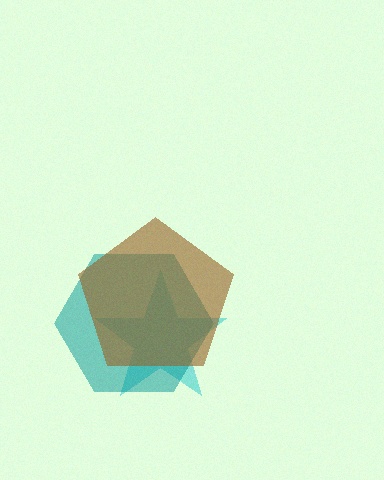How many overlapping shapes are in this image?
There are 3 overlapping shapes in the image.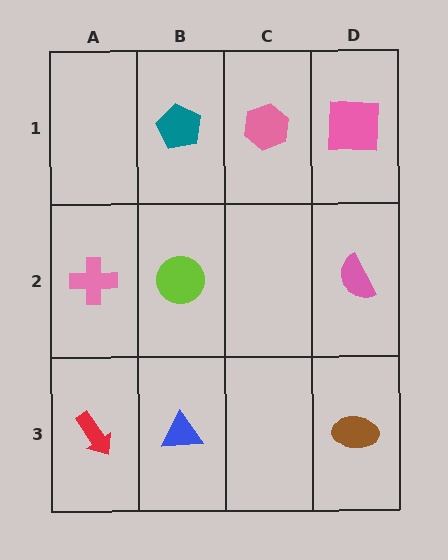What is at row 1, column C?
A pink hexagon.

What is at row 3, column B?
A blue triangle.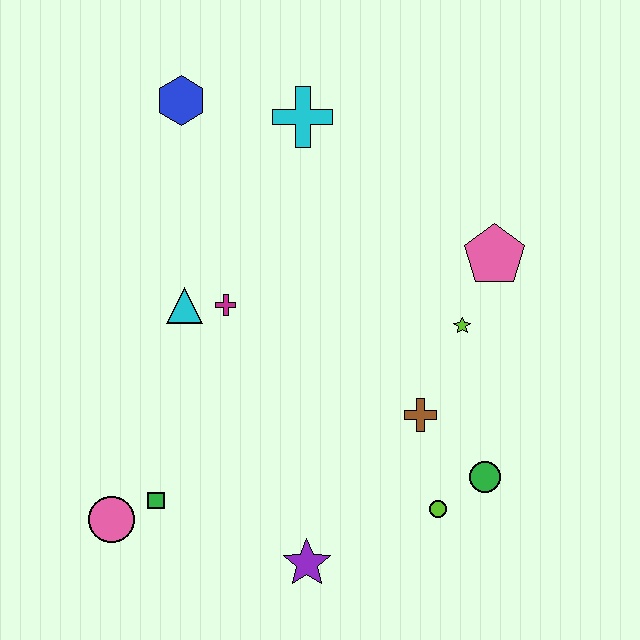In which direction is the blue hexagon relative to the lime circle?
The blue hexagon is above the lime circle.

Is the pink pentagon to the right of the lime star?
Yes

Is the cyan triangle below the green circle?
No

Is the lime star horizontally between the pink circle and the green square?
No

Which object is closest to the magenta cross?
The cyan triangle is closest to the magenta cross.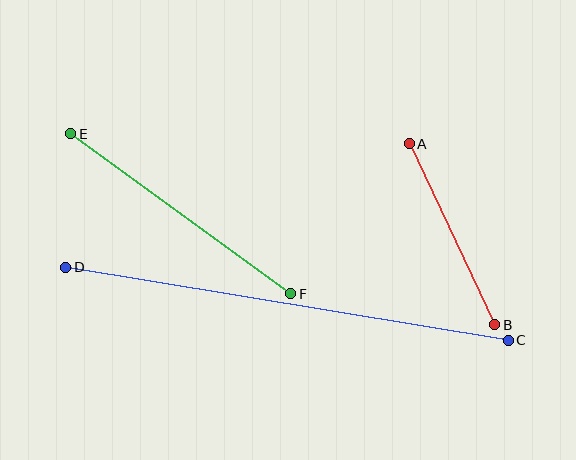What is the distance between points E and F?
The distance is approximately 272 pixels.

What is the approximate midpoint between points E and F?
The midpoint is at approximately (181, 214) pixels.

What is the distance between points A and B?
The distance is approximately 200 pixels.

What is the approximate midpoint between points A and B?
The midpoint is at approximately (452, 234) pixels.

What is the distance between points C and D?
The distance is approximately 449 pixels.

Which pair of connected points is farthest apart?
Points C and D are farthest apart.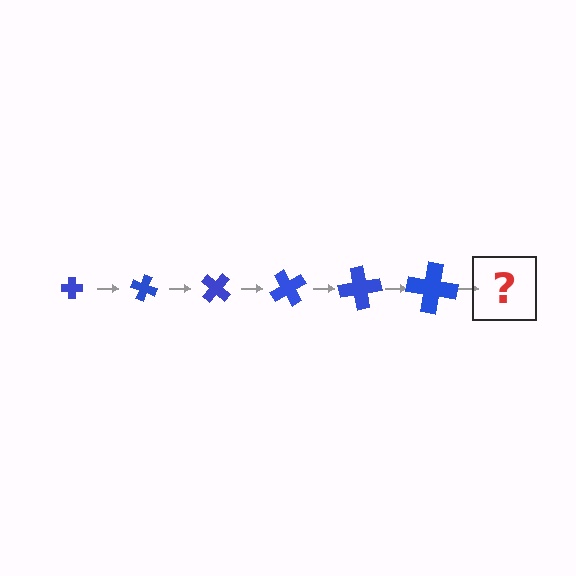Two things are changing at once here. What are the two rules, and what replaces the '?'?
The two rules are that the cross grows larger each step and it rotates 20 degrees each step. The '?' should be a cross, larger than the previous one and rotated 120 degrees from the start.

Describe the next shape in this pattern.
It should be a cross, larger than the previous one and rotated 120 degrees from the start.